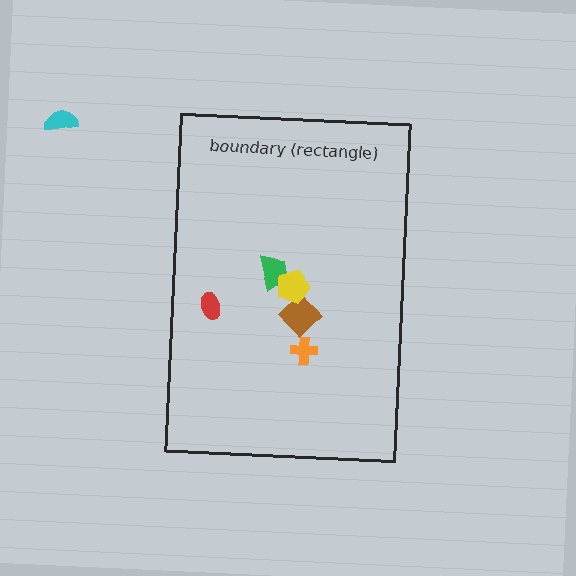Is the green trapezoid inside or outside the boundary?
Inside.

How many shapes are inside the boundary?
5 inside, 1 outside.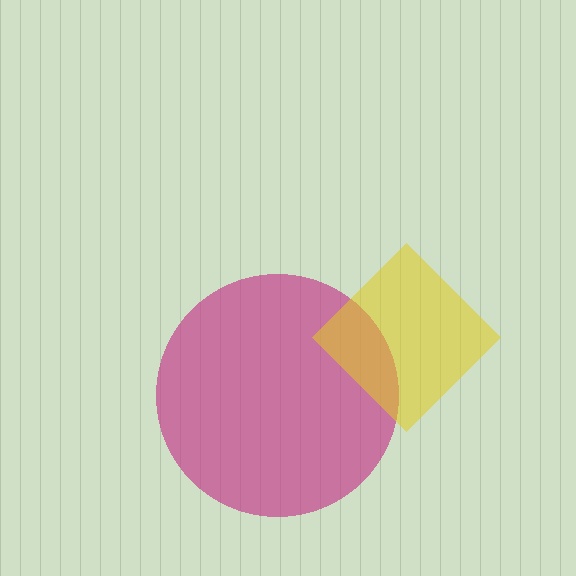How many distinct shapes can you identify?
There are 2 distinct shapes: a magenta circle, a yellow diamond.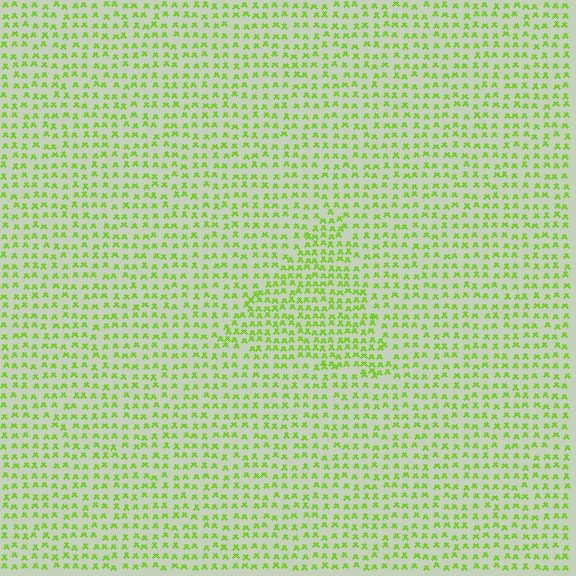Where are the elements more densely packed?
The elements are more densely packed inside the triangle boundary.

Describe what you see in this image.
The image contains small lime elements arranged at two different densities. A triangle-shaped region is visible where the elements are more densely packed than the surrounding area.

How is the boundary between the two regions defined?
The boundary is defined by a change in element density (approximately 1.6x ratio). All elements are the same color, size, and shape.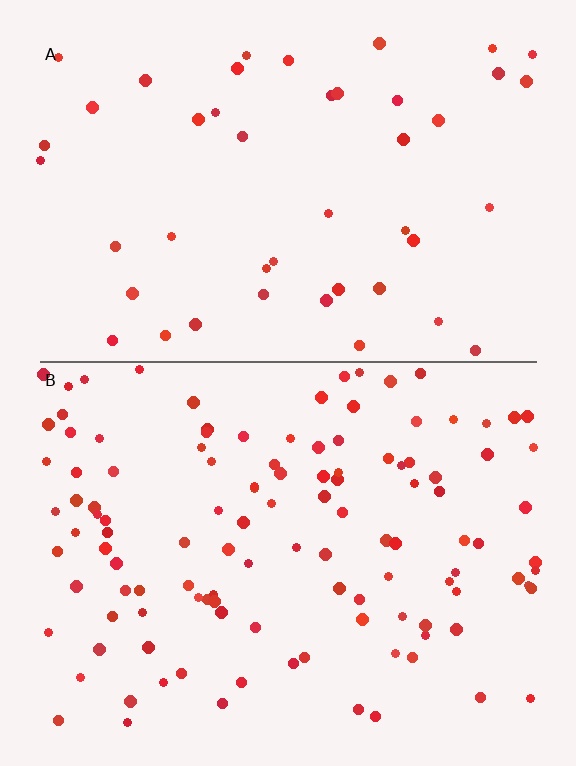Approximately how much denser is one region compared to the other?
Approximately 2.6× — region B over region A.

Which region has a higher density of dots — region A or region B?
B (the bottom).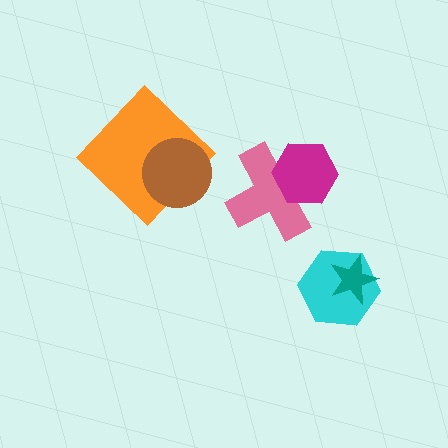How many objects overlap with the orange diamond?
1 object overlaps with the orange diamond.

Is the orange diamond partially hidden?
Yes, it is partially covered by another shape.